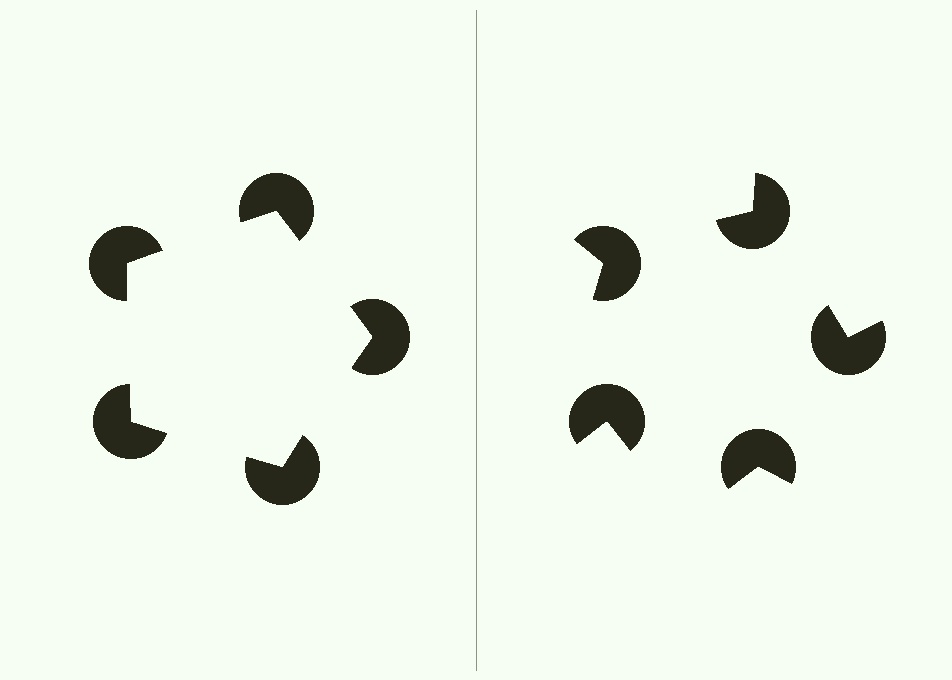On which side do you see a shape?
An illusory pentagon appears on the left side. On the right side the wedge cuts are rotated, so no coherent shape forms.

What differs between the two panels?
The pac-man discs are positioned identically on both sides; only the wedge orientations differ. On the left they align to a pentagon; on the right they are misaligned.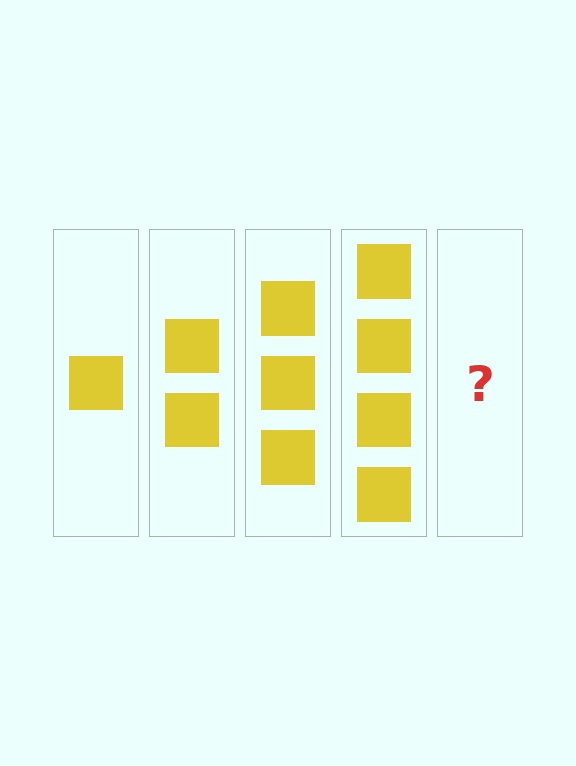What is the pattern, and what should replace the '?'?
The pattern is that each step adds one more square. The '?' should be 5 squares.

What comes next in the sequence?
The next element should be 5 squares.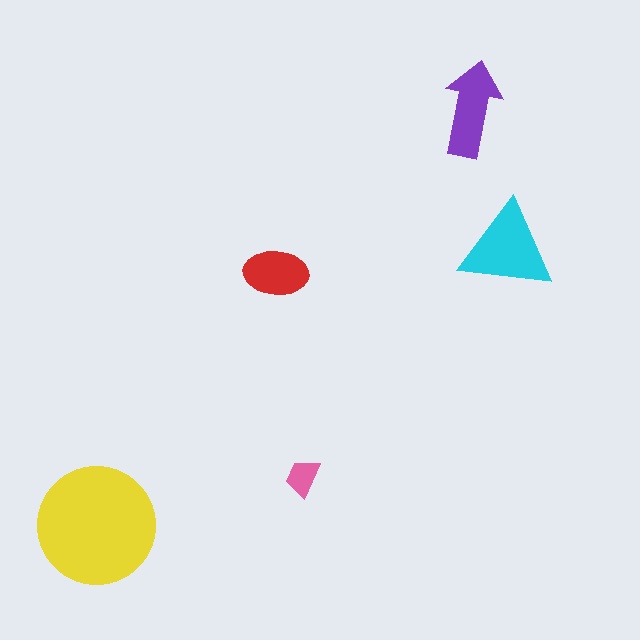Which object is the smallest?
The pink trapezoid.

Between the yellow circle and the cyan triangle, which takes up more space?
The yellow circle.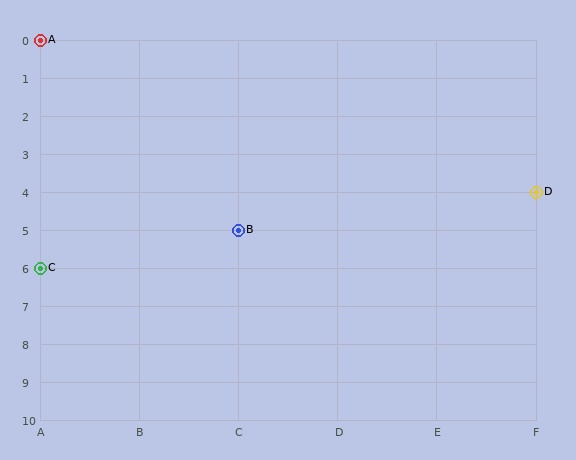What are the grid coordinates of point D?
Point D is at grid coordinates (F, 4).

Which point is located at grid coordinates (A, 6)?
Point C is at (A, 6).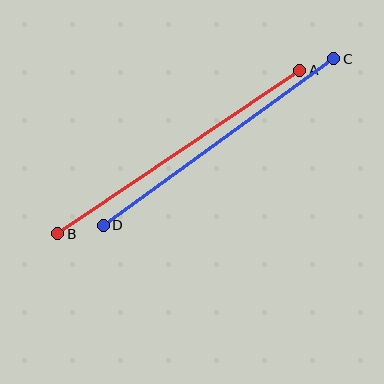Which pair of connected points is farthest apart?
Points A and B are farthest apart.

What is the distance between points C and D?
The distance is approximately 284 pixels.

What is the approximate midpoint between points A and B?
The midpoint is at approximately (179, 152) pixels.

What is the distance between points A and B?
The distance is approximately 292 pixels.